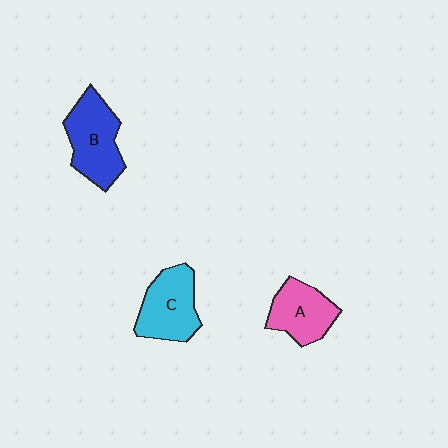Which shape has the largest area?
Shape B (blue).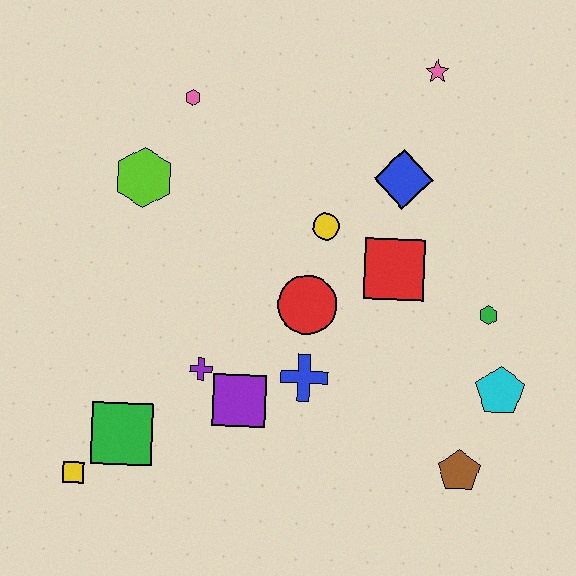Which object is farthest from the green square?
The pink star is farthest from the green square.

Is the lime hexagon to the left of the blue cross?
Yes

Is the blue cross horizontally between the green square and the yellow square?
No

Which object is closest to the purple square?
The purple cross is closest to the purple square.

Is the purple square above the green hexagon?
No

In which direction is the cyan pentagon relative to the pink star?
The cyan pentagon is below the pink star.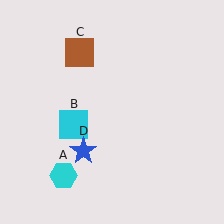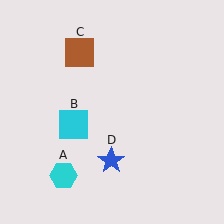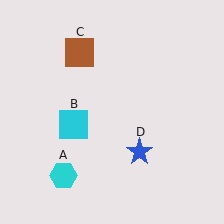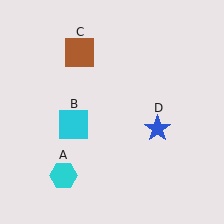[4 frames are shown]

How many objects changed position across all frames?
1 object changed position: blue star (object D).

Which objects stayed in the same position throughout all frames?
Cyan hexagon (object A) and cyan square (object B) and brown square (object C) remained stationary.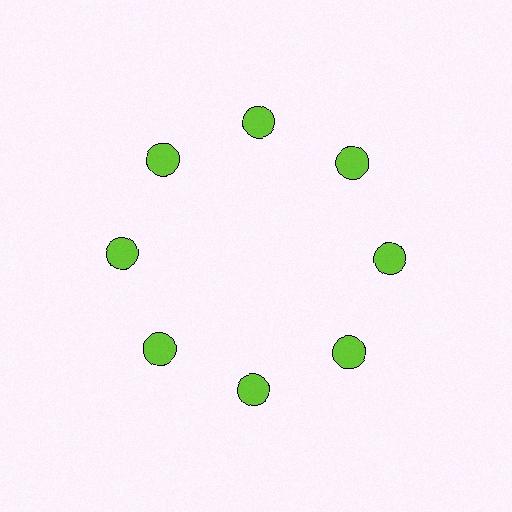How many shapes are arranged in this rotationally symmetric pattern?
There are 8 shapes, arranged in 8 groups of 1.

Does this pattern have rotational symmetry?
Yes, this pattern has 8-fold rotational symmetry. It looks the same after rotating 45 degrees around the center.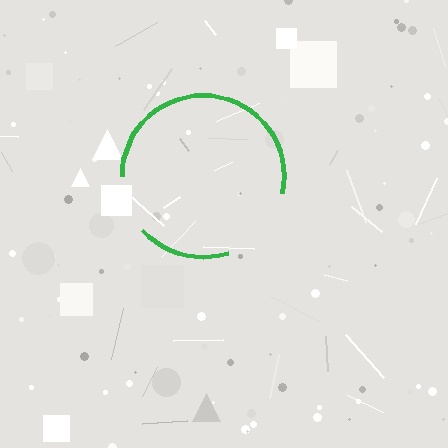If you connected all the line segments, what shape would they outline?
They would outline a circle.